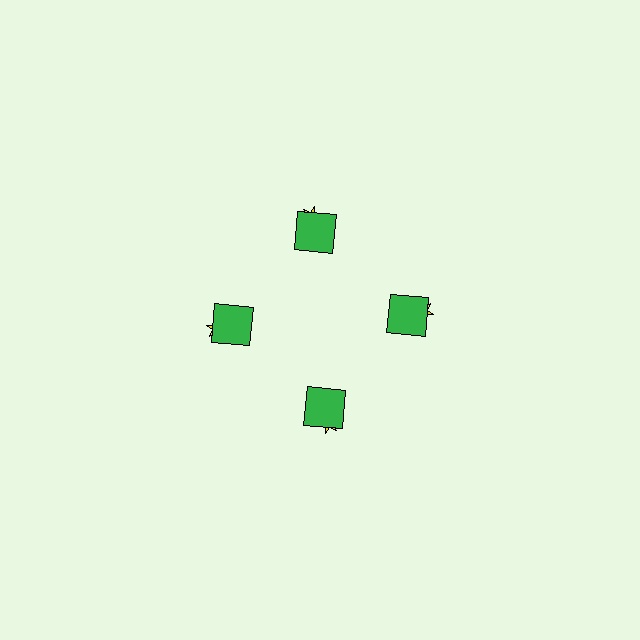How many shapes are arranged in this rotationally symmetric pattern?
There are 8 shapes, arranged in 4 groups of 2.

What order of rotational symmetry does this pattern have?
This pattern has 4-fold rotational symmetry.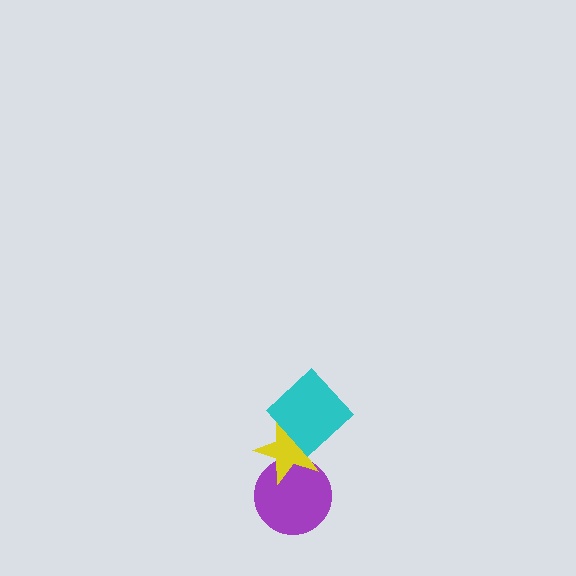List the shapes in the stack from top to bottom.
From top to bottom: the cyan diamond, the yellow star, the purple circle.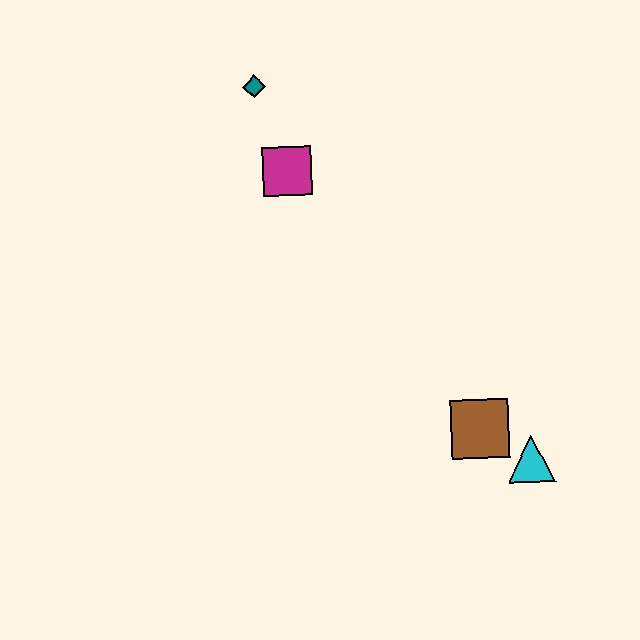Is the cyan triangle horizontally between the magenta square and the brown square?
No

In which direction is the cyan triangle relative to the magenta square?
The cyan triangle is below the magenta square.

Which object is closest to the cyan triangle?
The brown square is closest to the cyan triangle.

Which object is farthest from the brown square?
The teal diamond is farthest from the brown square.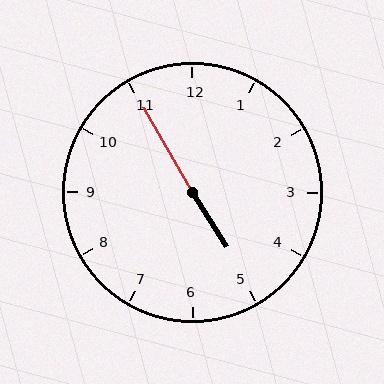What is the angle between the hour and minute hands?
Approximately 178 degrees.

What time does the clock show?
4:55.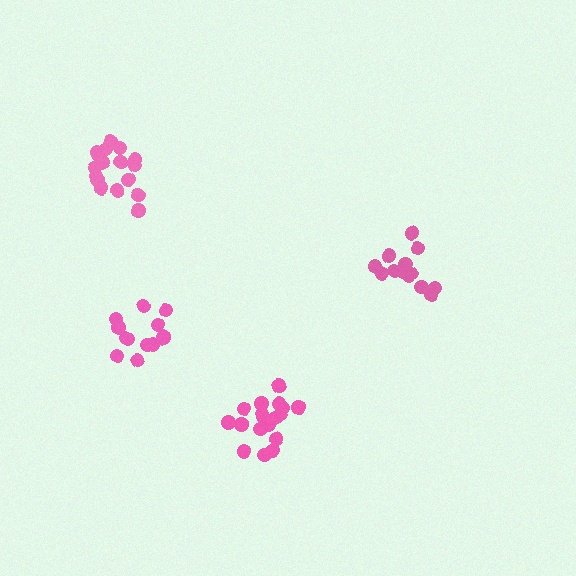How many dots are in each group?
Group 1: 14 dots, Group 2: 17 dots, Group 3: 13 dots, Group 4: 18 dots (62 total).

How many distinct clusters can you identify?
There are 4 distinct clusters.